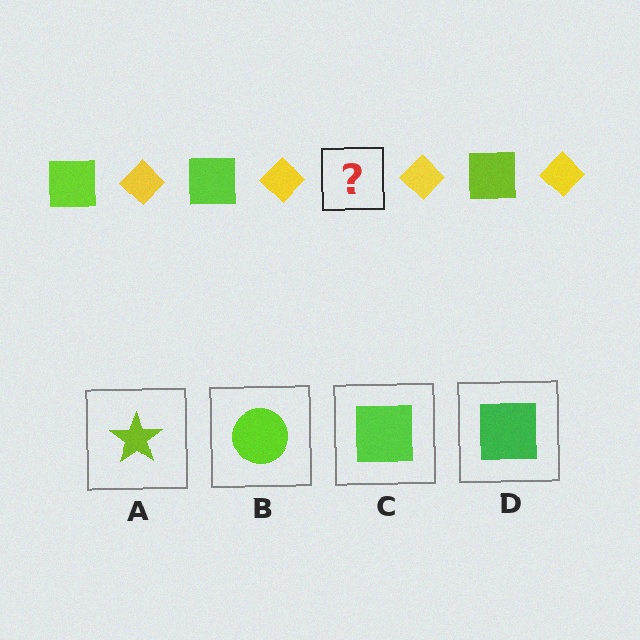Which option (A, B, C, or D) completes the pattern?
C.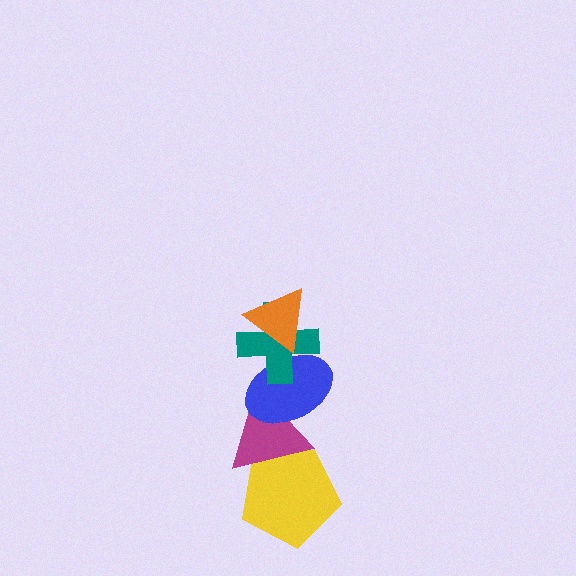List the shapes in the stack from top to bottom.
From top to bottom: the orange triangle, the teal cross, the blue ellipse, the magenta triangle, the yellow pentagon.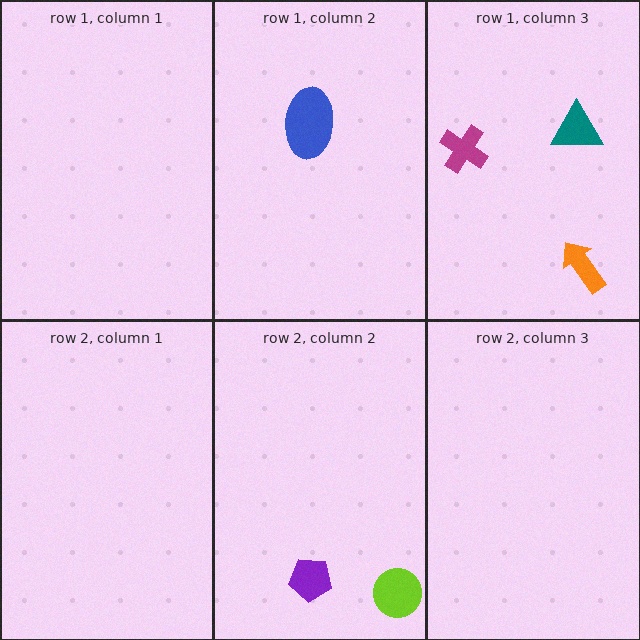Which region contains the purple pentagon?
The row 2, column 2 region.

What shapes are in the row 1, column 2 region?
The blue ellipse.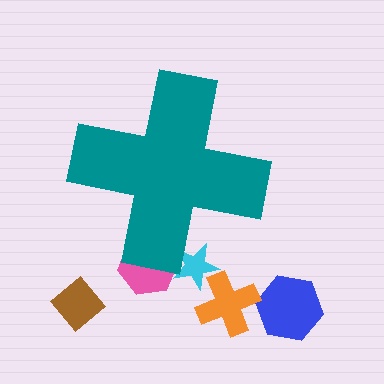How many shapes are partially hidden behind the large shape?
2 shapes are partially hidden.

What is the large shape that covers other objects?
A teal cross.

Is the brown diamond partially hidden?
No, the brown diamond is fully visible.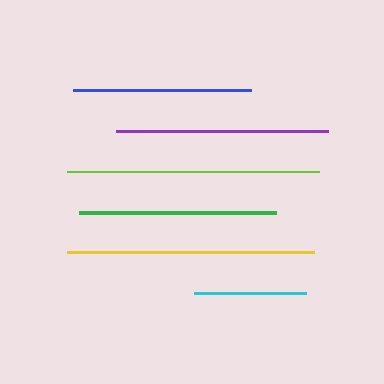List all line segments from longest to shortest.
From longest to shortest: lime, yellow, purple, green, blue, cyan.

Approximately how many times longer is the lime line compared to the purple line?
The lime line is approximately 1.2 times the length of the purple line.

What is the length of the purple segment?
The purple segment is approximately 212 pixels long.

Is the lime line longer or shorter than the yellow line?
The lime line is longer than the yellow line.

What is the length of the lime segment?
The lime segment is approximately 252 pixels long.